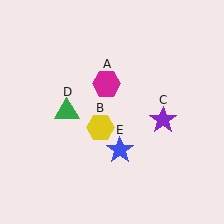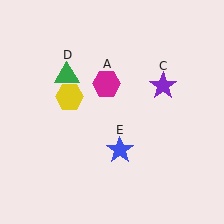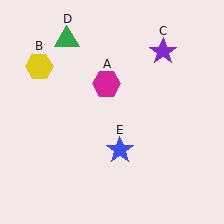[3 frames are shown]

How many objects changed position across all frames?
3 objects changed position: yellow hexagon (object B), purple star (object C), green triangle (object D).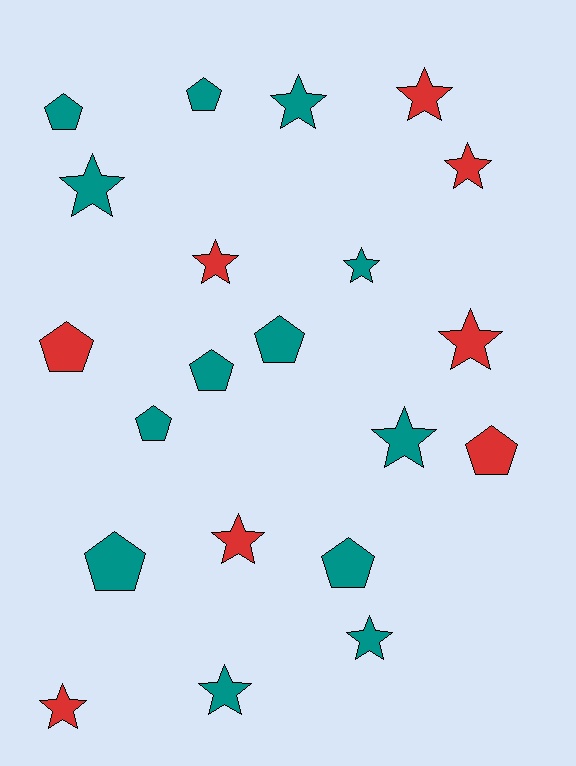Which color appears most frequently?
Teal, with 13 objects.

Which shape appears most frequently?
Star, with 12 objects.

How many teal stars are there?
There are 6 teal stars.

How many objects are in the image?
There are 21 objects.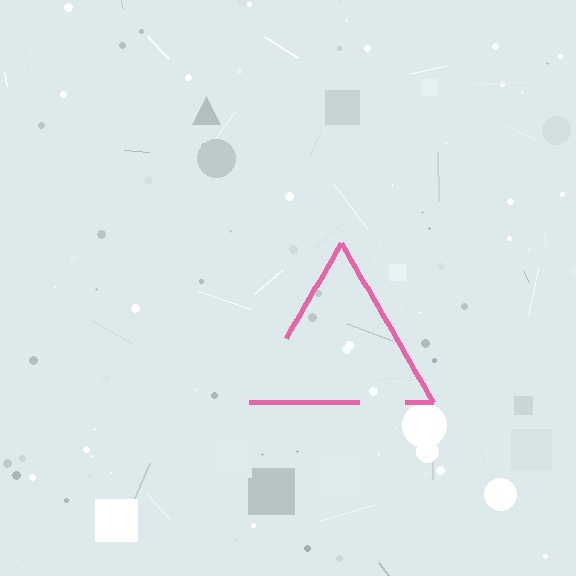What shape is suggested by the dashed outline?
The dashed outline suggests a triangle.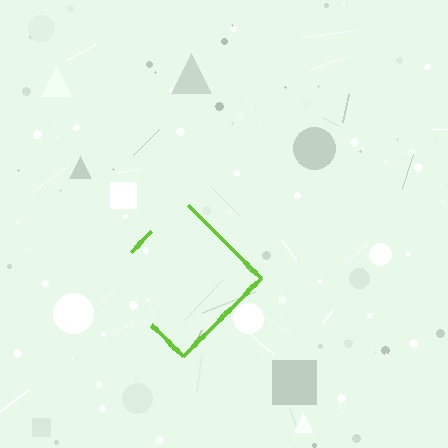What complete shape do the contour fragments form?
The contour fragments form a diamond.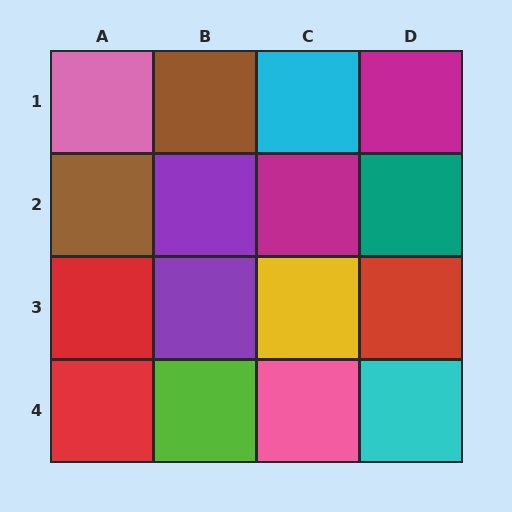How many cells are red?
3 cells are red.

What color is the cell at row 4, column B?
Lime.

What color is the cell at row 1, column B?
Brown.